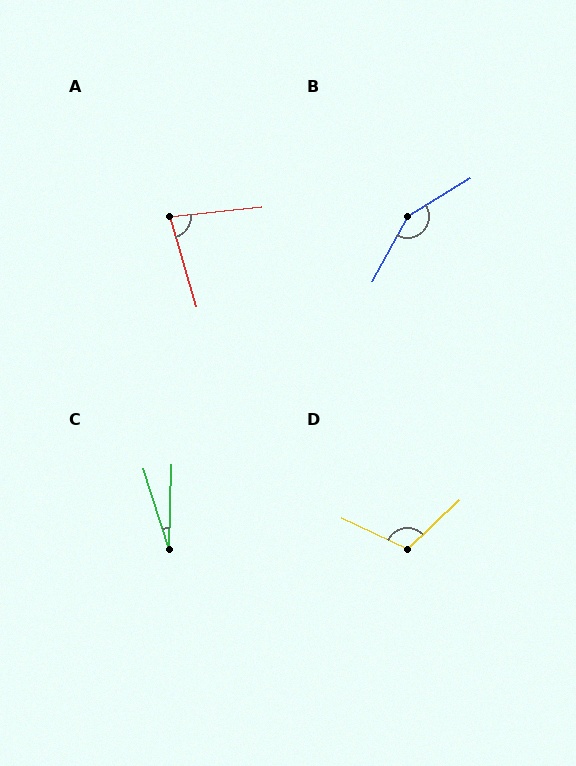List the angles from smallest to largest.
C (19°), A (80°), D (110°), B (150°).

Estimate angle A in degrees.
Approximately 80 degrees.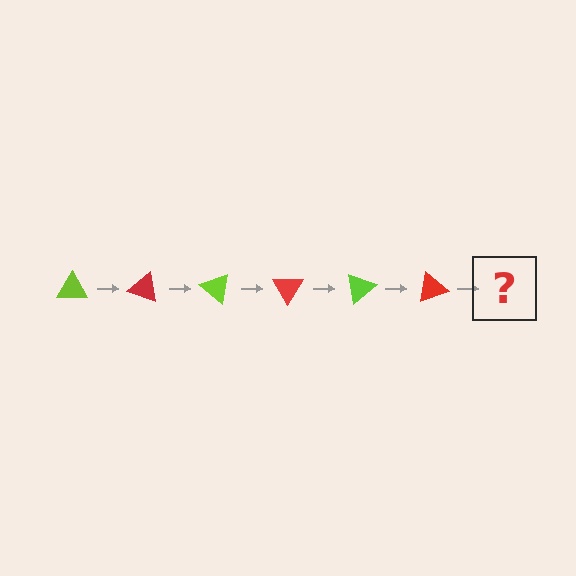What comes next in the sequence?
The next element should be a lime triangle, rotated 120 degrees from the start.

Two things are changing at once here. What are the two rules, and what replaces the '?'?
The two rules are that it rotates 20 degrees each step and the color cycles through lime and red. The '?' should be a lime triangle, rotated 120 degrees from the start.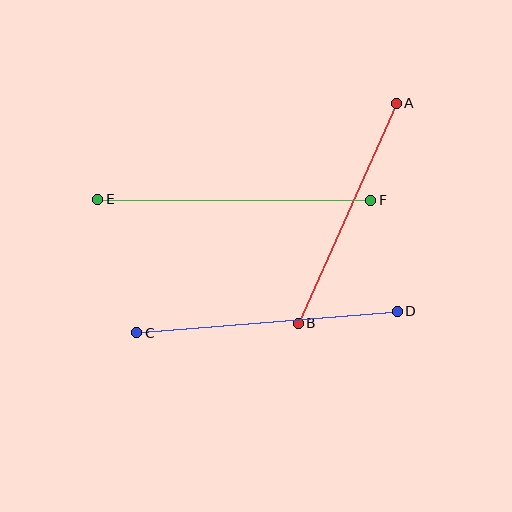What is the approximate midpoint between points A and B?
The midpoint is at approximately (347, 213) pixels.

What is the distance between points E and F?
The distance is approximately 273 pixels.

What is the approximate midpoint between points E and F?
The midpoint is at approximately (234, 200) pixels.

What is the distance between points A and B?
The distance is approximately 241 pixels.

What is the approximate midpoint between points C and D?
The midpoint is at approximately (267, 322) pixels.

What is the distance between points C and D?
The distance is approximately 262 pixels.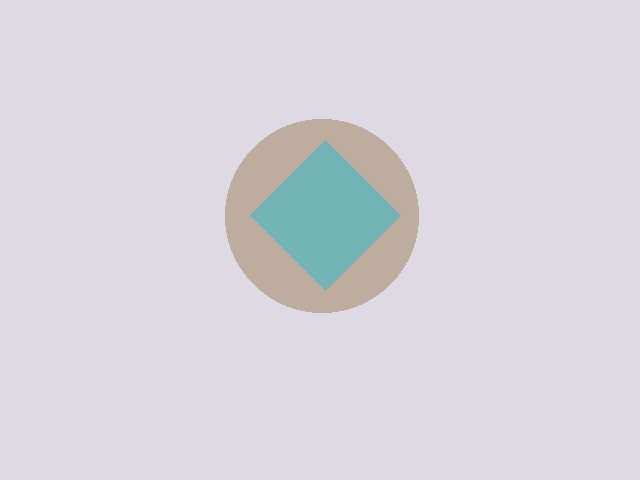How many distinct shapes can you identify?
There are 2 distinct shapes: a brown circle, a cyan diamond.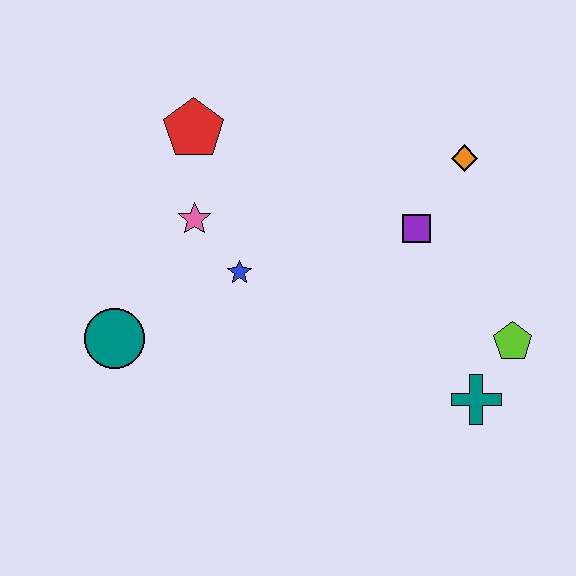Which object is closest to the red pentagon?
The pink star is closest to the red pentagon.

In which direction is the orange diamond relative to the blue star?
The orange diamond is to the right of the blue star.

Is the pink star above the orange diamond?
No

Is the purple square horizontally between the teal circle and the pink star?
No